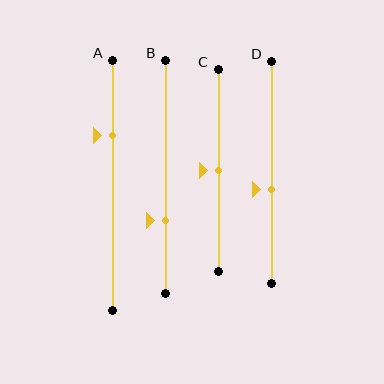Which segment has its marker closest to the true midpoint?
Segment C has its marker closest to the true midpoint.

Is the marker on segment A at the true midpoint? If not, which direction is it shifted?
No, the marker on segment A is shifted upward by about 20% of the segment length.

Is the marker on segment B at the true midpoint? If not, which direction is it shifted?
No, the marker on segment B is shifted downward by about 19% of the segment length.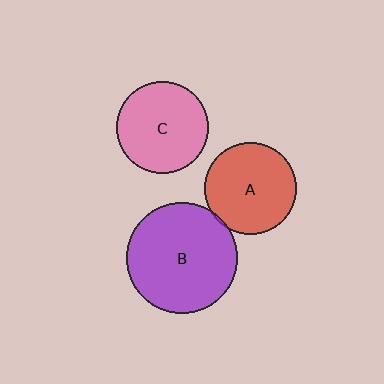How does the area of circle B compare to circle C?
Approximately 1.5 times.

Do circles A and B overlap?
Yes.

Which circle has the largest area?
Circle B (purple).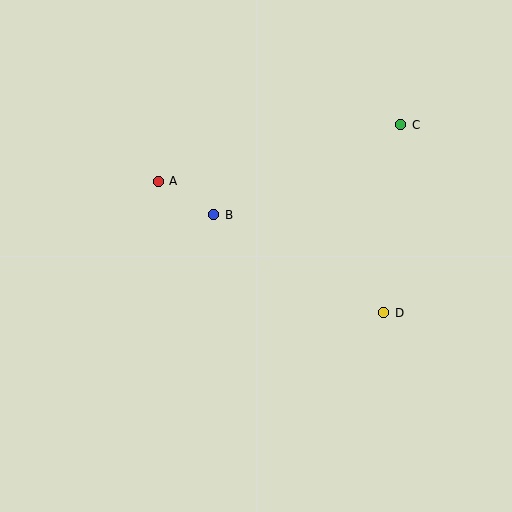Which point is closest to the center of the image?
Point B at (214, 215) is closest to the center.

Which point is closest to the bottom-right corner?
Point D is closest to the bottom-right corner.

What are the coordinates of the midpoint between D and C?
The midpoint between D and C is at (392, 219).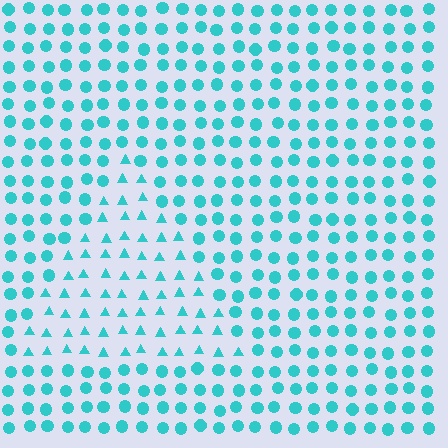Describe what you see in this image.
The image is filled with small cyan elements arranged in a uniform grid. A triangle-shaped region contains triangles, while the surrounding area contains circles. The boundary is defined purely by the change in element shape.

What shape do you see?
I see a triangle.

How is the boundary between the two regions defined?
The boundary is defined by a change in element shape: triangles inside vs. circles outside. All elements share the same color and spacing.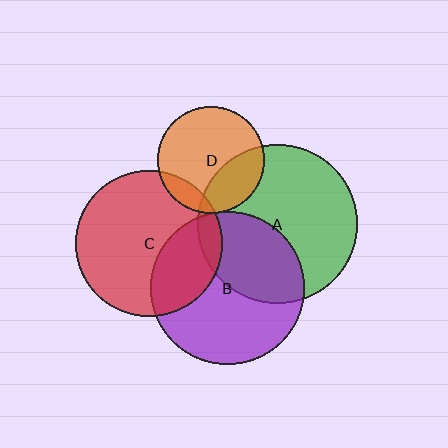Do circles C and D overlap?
Yes.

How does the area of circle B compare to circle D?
Approximately 2.1 times.